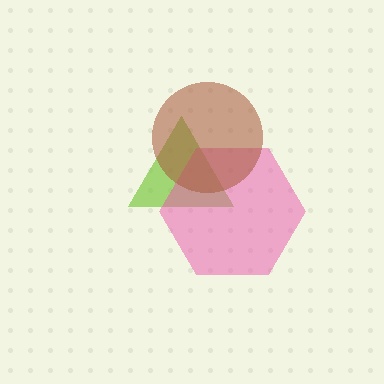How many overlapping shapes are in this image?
There are 3 overlapping shapes in the image.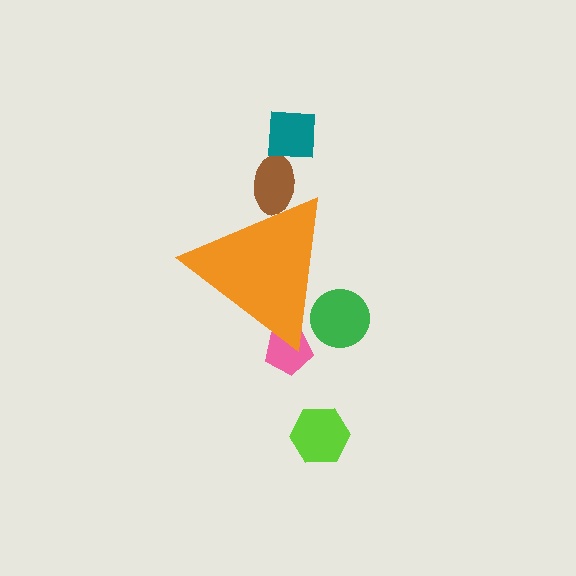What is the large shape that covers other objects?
An orange triangle.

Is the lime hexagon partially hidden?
No, the lime hexagon is fully visible.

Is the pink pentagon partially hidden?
Yes, the pink pentagon is partially hidden behind the orange triangle.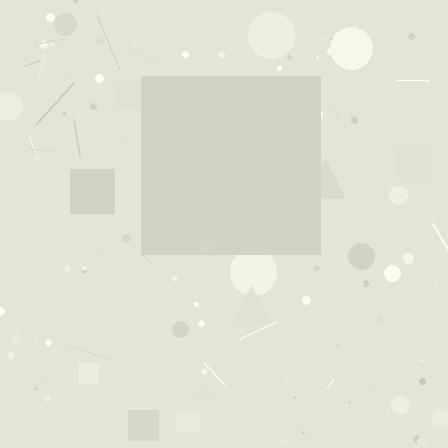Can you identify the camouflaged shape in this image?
The camouflaged shape is a square.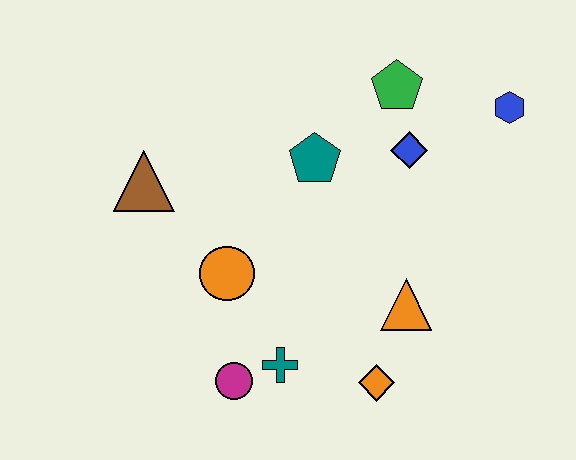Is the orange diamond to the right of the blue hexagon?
No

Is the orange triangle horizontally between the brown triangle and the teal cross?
No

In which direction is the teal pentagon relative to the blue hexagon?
The teal pentagon is to the left of the blue hexagon.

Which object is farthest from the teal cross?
The blue hexagon is farthest from the teal cross.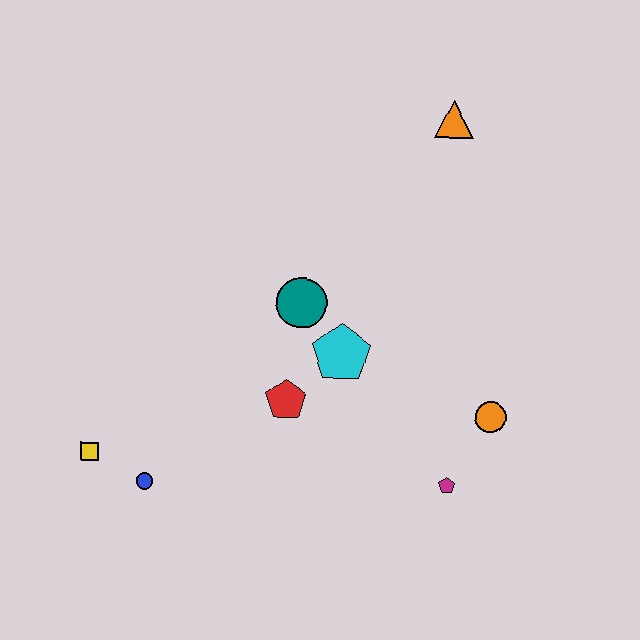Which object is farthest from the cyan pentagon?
The yellow square is farthest from the cyan pentagon.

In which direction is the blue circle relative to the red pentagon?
The blue circle is to the left of the red pentagon.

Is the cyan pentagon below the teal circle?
Yes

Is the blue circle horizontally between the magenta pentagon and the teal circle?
No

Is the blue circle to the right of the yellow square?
Yes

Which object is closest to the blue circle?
The yellow square is closest to the blue circle.